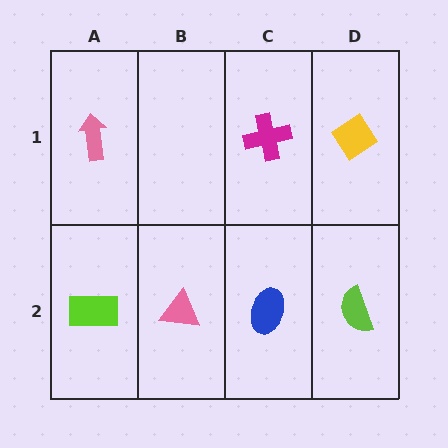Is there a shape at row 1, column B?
No, that cell is empty.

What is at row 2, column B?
A pink triangle.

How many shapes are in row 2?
4 shapes.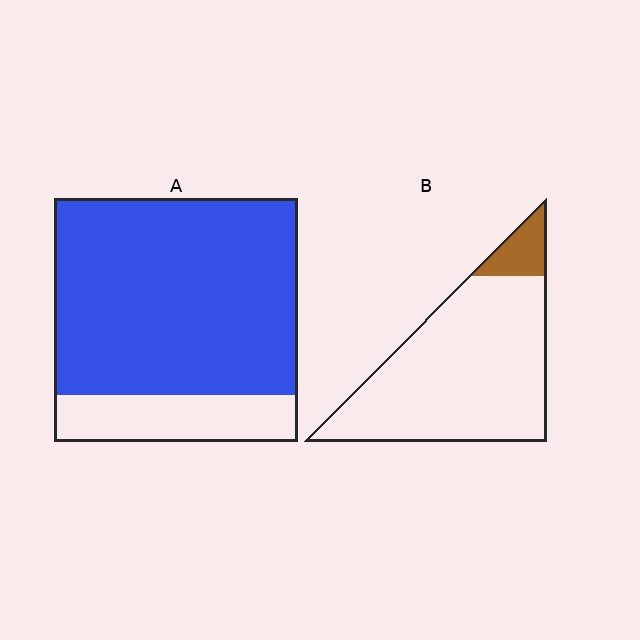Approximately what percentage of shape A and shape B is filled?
A is approximately 80% and B is approximately 10%.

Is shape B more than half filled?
No.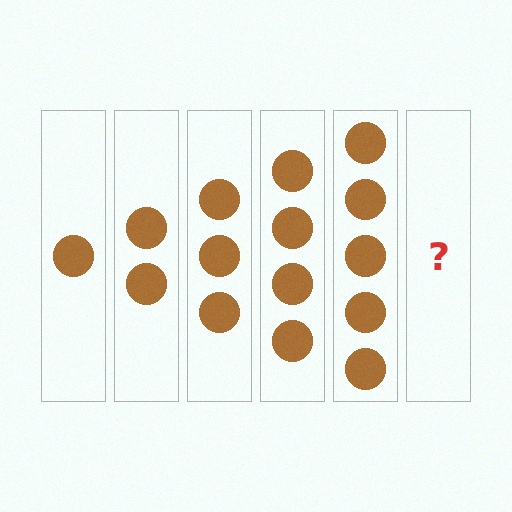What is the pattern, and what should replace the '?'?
The pattern is that each step adds one more circle. The '?' should be 6 circles.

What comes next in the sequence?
The next element should be 6 circles.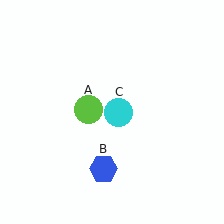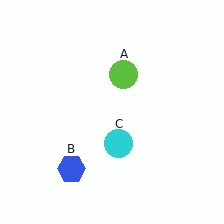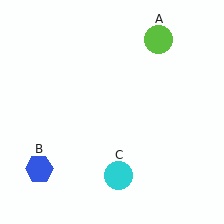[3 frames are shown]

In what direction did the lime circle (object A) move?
The lime circle (object A) moved up and to the right.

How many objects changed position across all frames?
3 objects changed position: lime circle (object A), blue hexagon (object B), cyan circle (object C).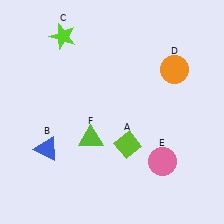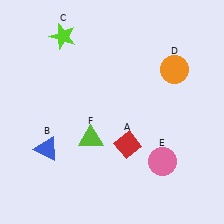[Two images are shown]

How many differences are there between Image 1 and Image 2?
There is 1 difference between the two images.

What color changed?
The diamond (A) changed from lime in Image 1 to red in Image 2.